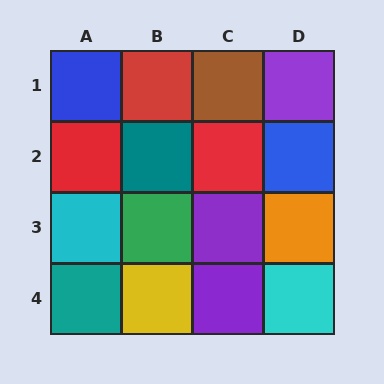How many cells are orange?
1 cell is orange.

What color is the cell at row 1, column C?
Brown.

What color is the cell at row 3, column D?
Orange.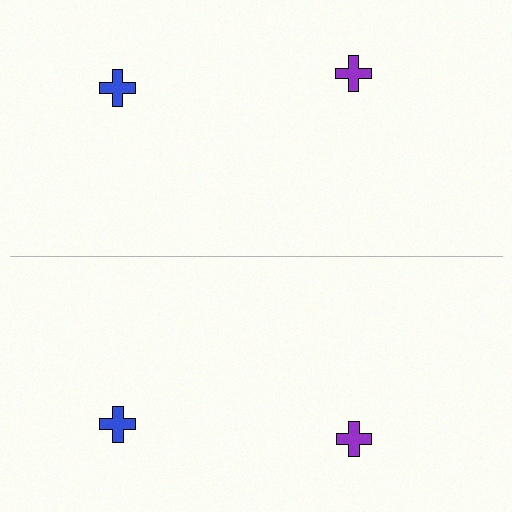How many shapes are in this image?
There are 4 shapes in this image.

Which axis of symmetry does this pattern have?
The pattern has a horizontal axis of symmetry running through the center of the image.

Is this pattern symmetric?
Yes, this pattern has bilateral (reflection) symmetry.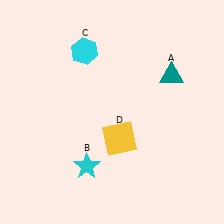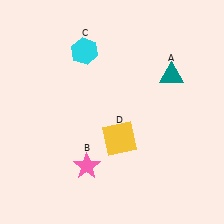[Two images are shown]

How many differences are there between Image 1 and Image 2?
There is 1 difference between the two images.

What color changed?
The star (B) changed from cyan in Image 1 to pink in Image 2.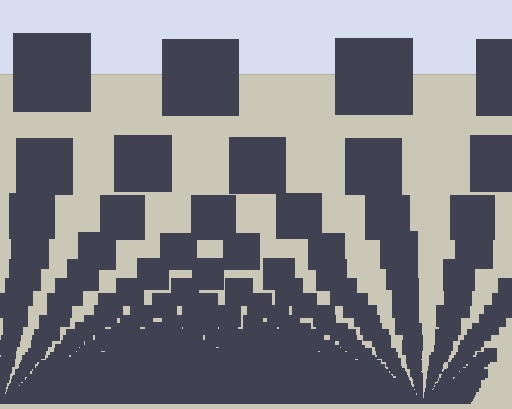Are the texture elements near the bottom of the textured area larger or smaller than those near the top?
Smaller. The gradient is inverted — elements near the bottom are smaller and denser.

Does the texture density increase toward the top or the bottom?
Density increases toward the bottom.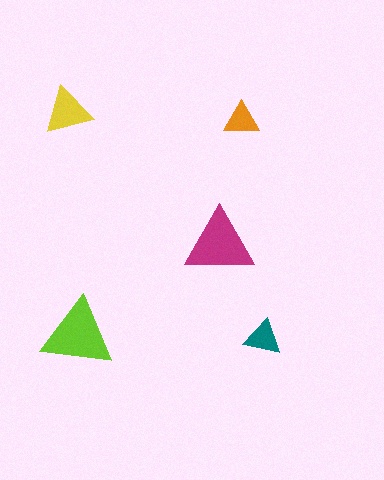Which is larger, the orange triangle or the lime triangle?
The lime one.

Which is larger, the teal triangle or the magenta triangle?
The magenta one.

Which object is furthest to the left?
The yellow triangle is leftmost.